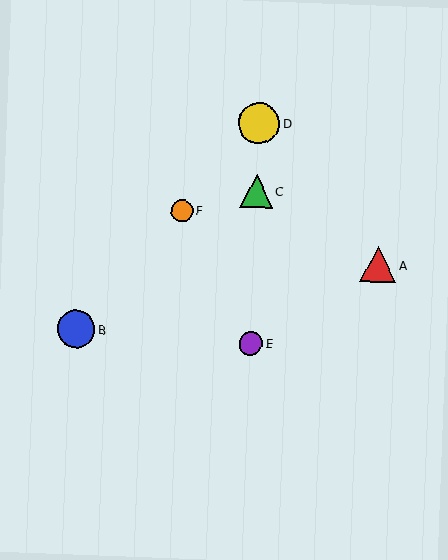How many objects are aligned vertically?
3 objects (C, D, E) are aligned vertically.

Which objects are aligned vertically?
Objects C, D, E are aligned vertically.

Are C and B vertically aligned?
No, C is at x≈256 and B is at x≈76.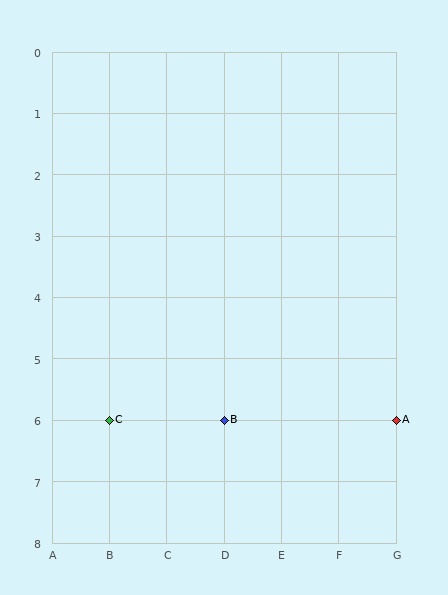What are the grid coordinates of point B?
Point B is at grid coordinates (D, 6).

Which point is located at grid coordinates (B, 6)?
Point C is at (B, 6).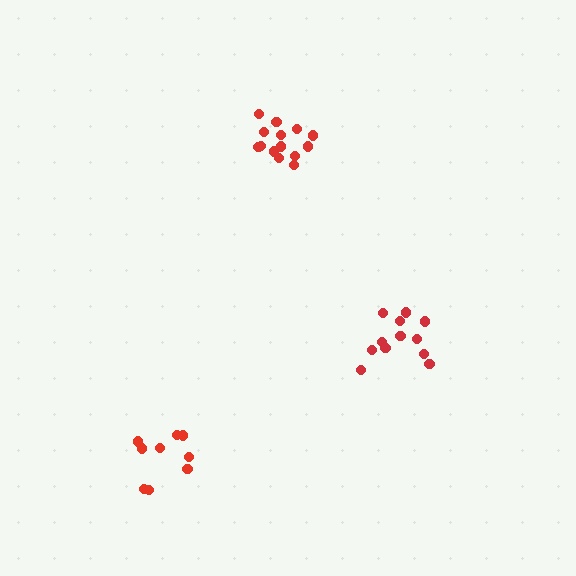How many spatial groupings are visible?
There are 3 spatial groupings.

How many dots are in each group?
Group 1: 14 dots, Group 2: 9 dots, Group 3: 12 dots (35 total).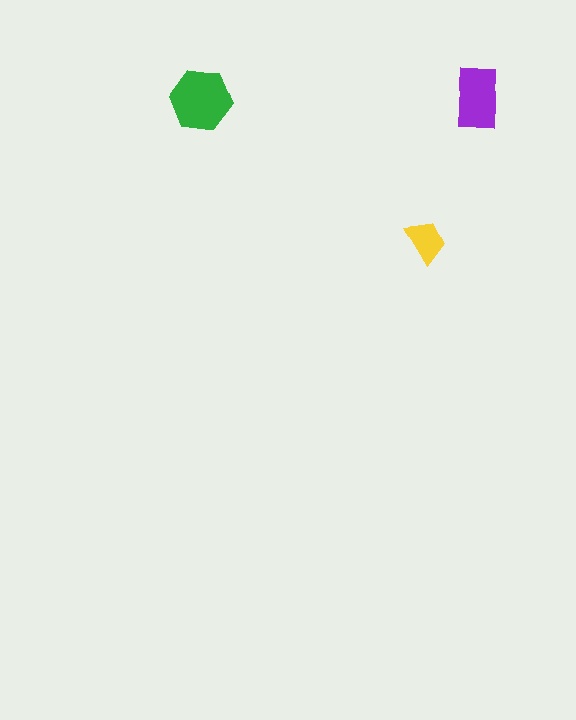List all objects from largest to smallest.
The green hexagon, the purple rectangle, the yellow trapezoid.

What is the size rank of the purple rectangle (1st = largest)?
2nd.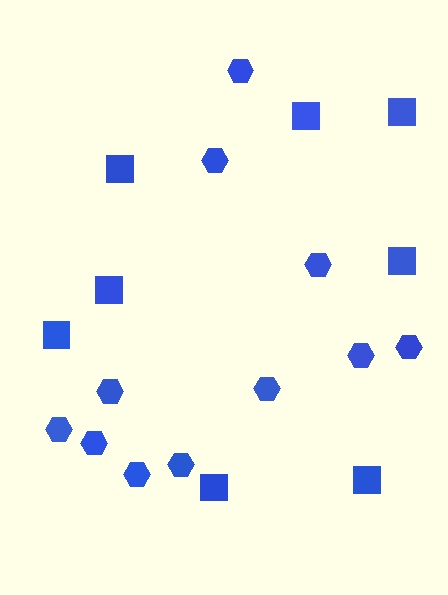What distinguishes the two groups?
There are 2 groups: one group of squares (8) and one group of hexagons (11).